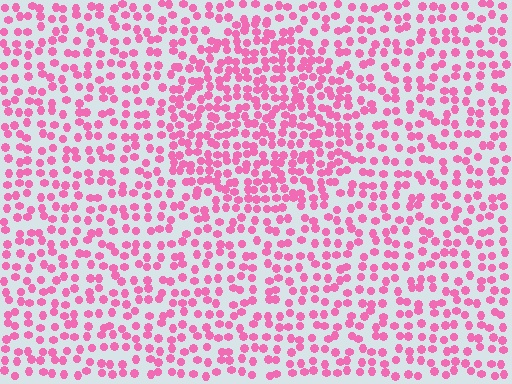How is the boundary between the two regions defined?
The boundary is defined by a change in element density (approximately 1.6x ratio). All elements are the same color, size, and shape.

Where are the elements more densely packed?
The elements are more densely packed inside the circle boundary.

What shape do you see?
I see a circle.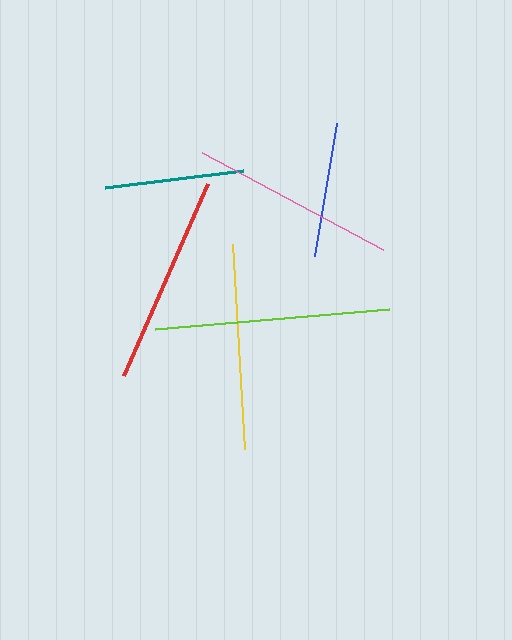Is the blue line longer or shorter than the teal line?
The teal line is longer than the blue line.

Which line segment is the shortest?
The blue line is the shortest at approximately 135 pixels.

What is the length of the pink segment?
The pink segment is approximately 206 pixels long.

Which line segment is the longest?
The lime line is the longest at approximately 235 pixels.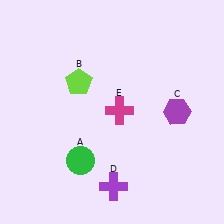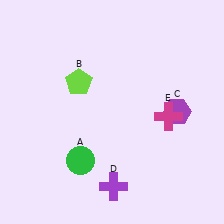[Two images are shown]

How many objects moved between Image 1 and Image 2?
1 object moved between the two images.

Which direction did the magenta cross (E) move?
The magenta cross (E) moved right.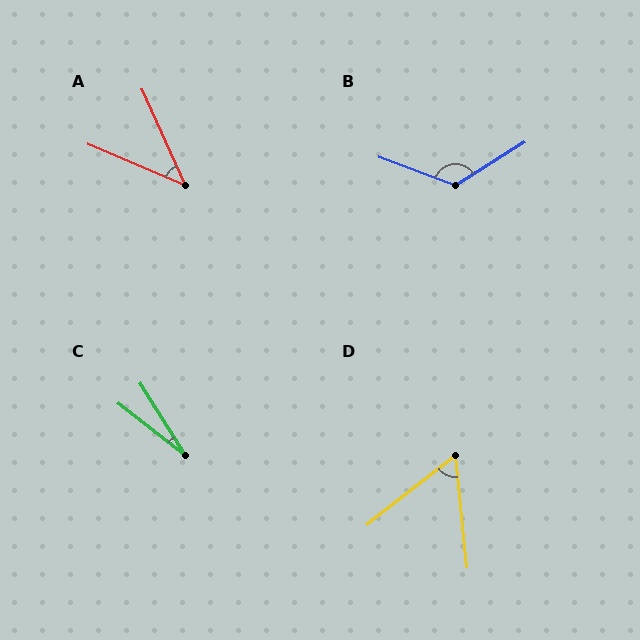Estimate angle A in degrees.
Approximately 43 degrees.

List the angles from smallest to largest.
C (20°), A (43°), D (57°), B (127°).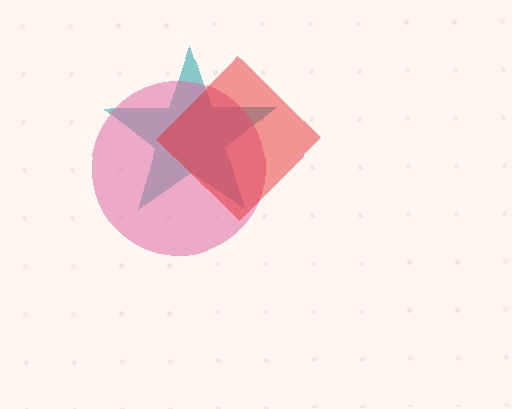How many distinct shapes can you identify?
There are 3 distinct shapes: a teal star, a pink circle, a red diamond.